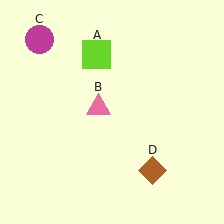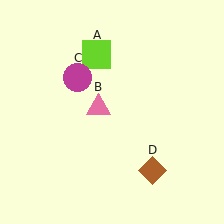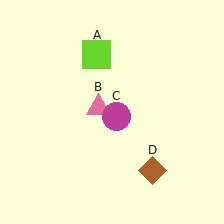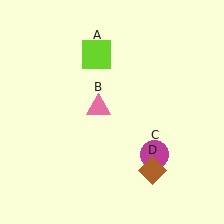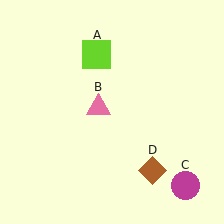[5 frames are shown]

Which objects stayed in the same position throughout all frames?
Lime square (object A) and pink triangle (object B) and brown diamond (object D) remained stationary.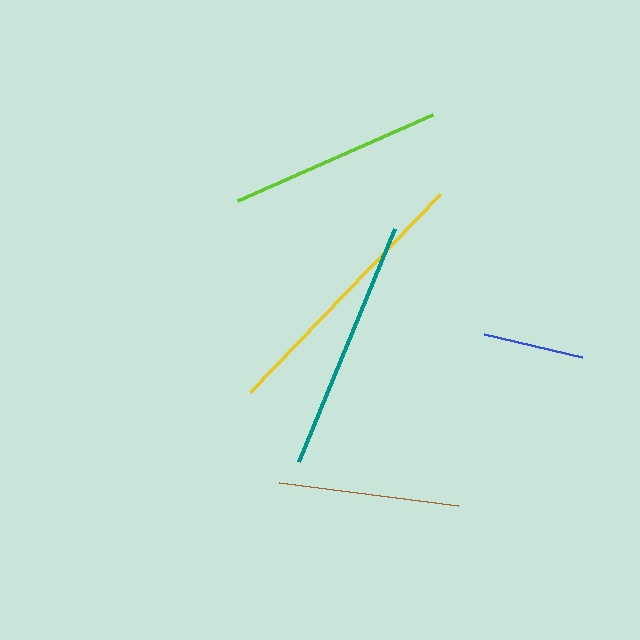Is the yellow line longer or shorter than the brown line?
The yellow line is longer than the brown line.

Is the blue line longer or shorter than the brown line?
The brown line is longer than the blue line.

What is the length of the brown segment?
The brown segment is approximately 181 pixels long.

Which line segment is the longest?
The yellow line is the longest at approximately 273 pixels.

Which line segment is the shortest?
The blue line is the shortest at approximately 101 pixels.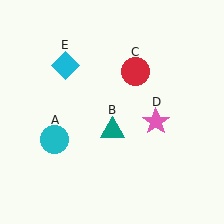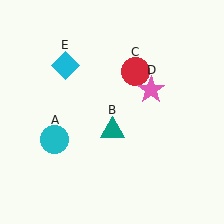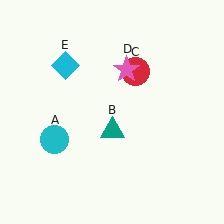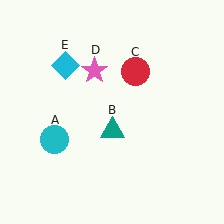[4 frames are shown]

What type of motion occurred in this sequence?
The pink star (object D) rotated counterclockwise around the center of the scene.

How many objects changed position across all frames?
1 object changed position: pink star (object D).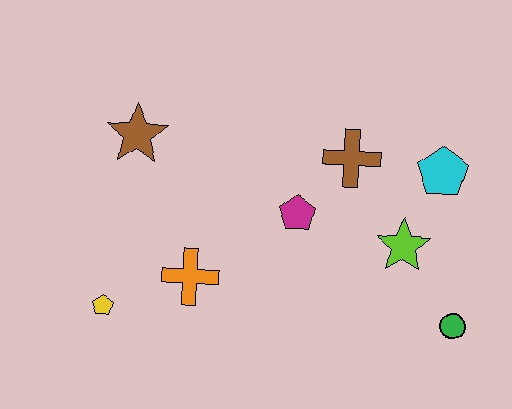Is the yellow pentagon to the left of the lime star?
Yes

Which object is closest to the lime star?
The cyan pentagon is closest to the lime star.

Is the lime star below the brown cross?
Yes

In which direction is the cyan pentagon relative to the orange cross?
The cyan pentagon is to the right of the orange cross.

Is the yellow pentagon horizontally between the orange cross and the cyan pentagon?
No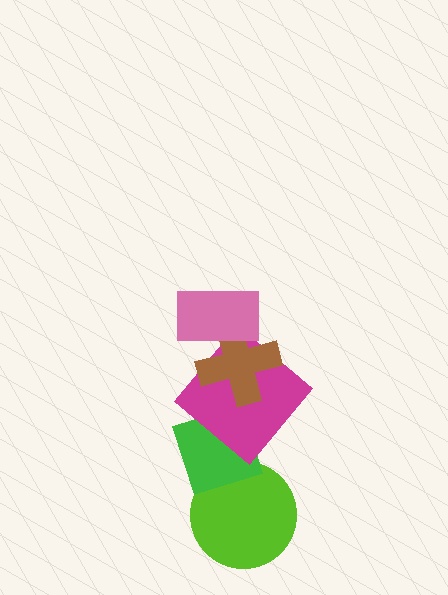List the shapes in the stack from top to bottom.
From top to bottom: the pink rectangle, the brown cross, the magenta diamond, the green diamond, the lime circle.